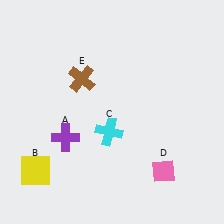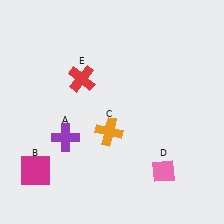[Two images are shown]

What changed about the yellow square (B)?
In Image 1, B is yellow. In Image 2, it changed to magenta.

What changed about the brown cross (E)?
In Image 1, E is brown. In Image 2, it changed to red.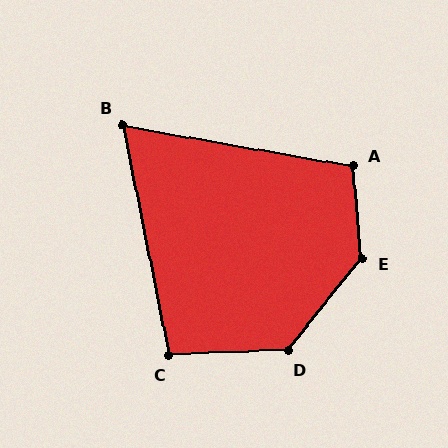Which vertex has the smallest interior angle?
B, at approximately 69 degrees.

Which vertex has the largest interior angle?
E, at approximately 136 degrees.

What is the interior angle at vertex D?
Approximately 131 degrees (obtuse).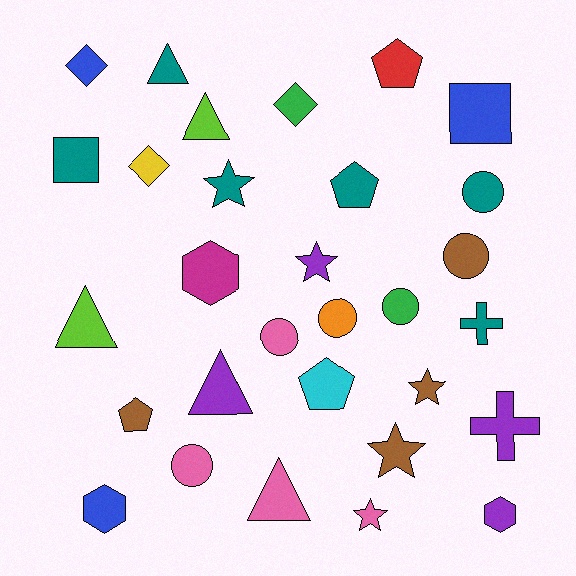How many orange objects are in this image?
There is 1 orange object.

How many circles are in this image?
There are 6 circles.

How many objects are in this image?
There are 30 objects.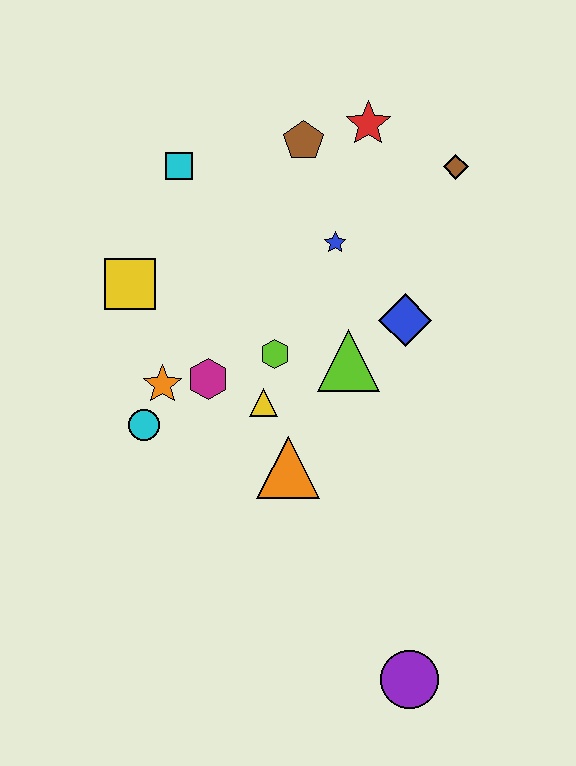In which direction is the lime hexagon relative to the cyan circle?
The lime hexagon is to the right of the cyan circle.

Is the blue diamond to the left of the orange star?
No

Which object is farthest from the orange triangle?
The red star is farthest from the orange triangle.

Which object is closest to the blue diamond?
The lime triangle is closest to the blue diamond.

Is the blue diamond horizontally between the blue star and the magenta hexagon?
No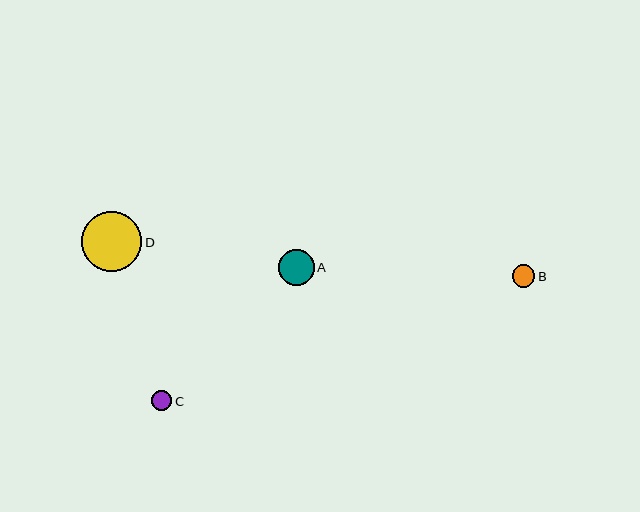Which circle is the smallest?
Circle C is the smallest with a size of approximately 20 pixels.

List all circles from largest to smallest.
From largest to smallest: D, A, B, C.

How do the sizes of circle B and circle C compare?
Circle B and circle C are approximately the same size.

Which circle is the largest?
Circle D is the largest with a size of approximately 60 pixels.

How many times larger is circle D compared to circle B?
Circle D is approximately 2.7 times the size of circle B.